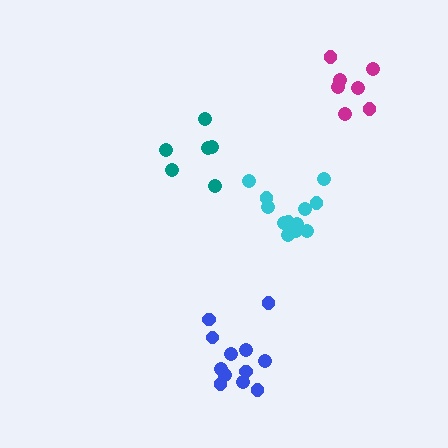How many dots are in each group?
Group 1: 12 dots, Group 2: 7 dots, Group 3: 6 dots, Group 4: 12 dots (37 total).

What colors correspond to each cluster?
The clusters are colored: cyan, magenta, teal, blue.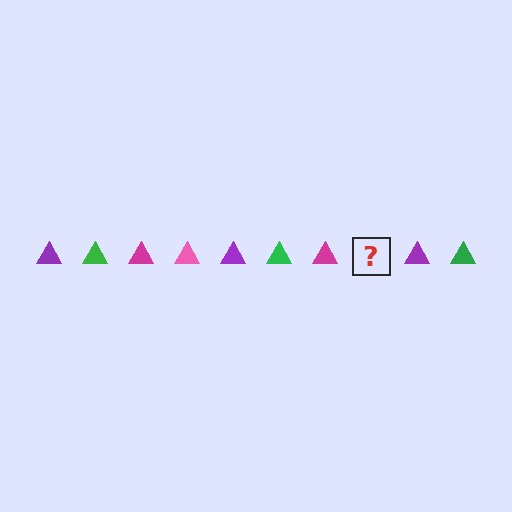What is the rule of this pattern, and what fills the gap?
The rule is that the pattern cycles through purple, green, magenta, pink triangles. The gap should be filled with a pink triangle.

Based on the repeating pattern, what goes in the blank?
The blank should be a pink triangle.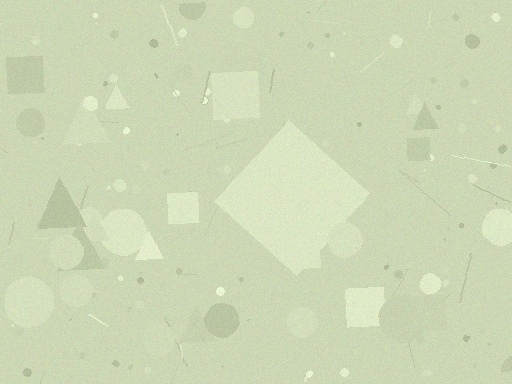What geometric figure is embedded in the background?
A diamond is embedded in the background.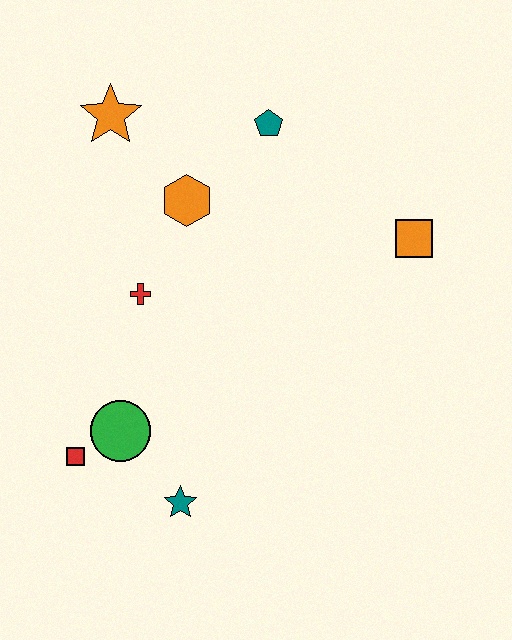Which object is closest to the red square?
The green circle is closest to the red square.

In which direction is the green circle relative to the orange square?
The green circle is to the left of the orange square.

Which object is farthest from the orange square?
The red square is farthest from the orange square.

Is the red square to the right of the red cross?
No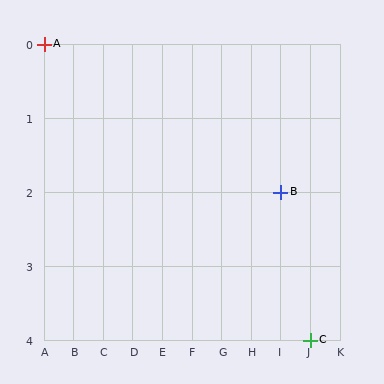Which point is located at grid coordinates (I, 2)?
Point B is at (I, 2).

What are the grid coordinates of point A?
Point A is at grid coordinates (A, 0).